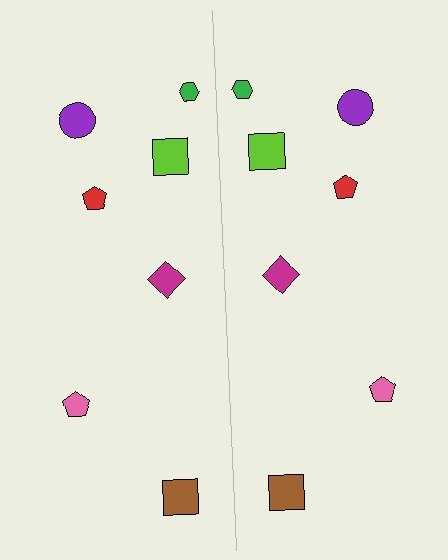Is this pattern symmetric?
Yes, this pattern has bilateral (reflection) symmetry.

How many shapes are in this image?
There are 14 shapes in this image.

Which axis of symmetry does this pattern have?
The pattern has a vertical axis of symmetry running through the center of the image.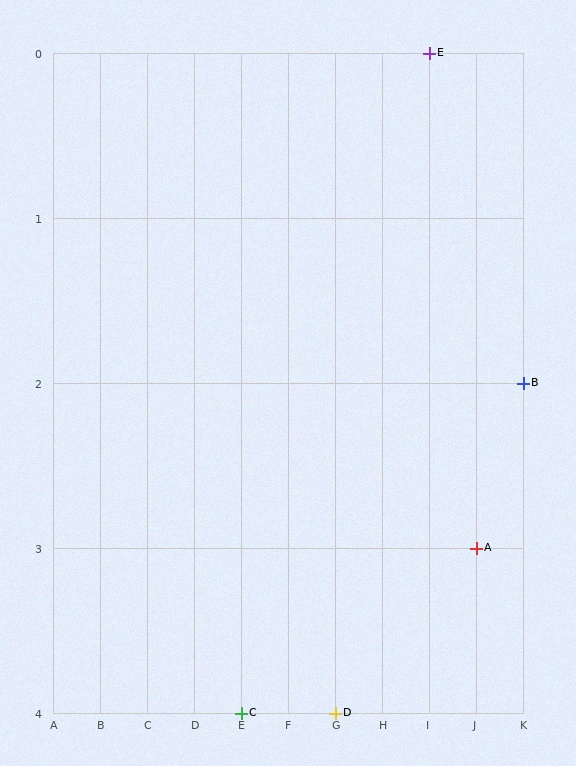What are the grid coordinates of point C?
Point C is at grid coordinates (E, 4).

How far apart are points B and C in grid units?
Points B and C are 6 columns and 2 rows apart (about 6.3 grid units diagonally).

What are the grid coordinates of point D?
Point D is at grid coordinates (G, 4).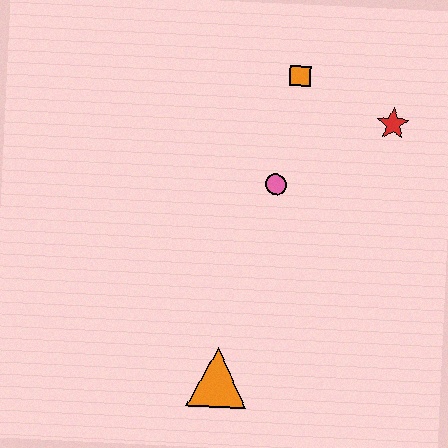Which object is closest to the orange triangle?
The pink circle is closest to the orange triangle.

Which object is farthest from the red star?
The orange triangle is farthest from the red star.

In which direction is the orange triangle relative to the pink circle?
The orange triangle is below the pink circle.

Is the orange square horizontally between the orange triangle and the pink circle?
No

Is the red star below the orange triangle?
No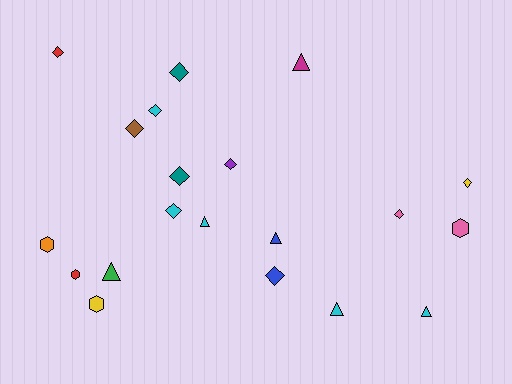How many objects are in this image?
There are 20 objects.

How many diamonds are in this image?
There are 10 diamonds.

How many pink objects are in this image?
There are 2 pink objects.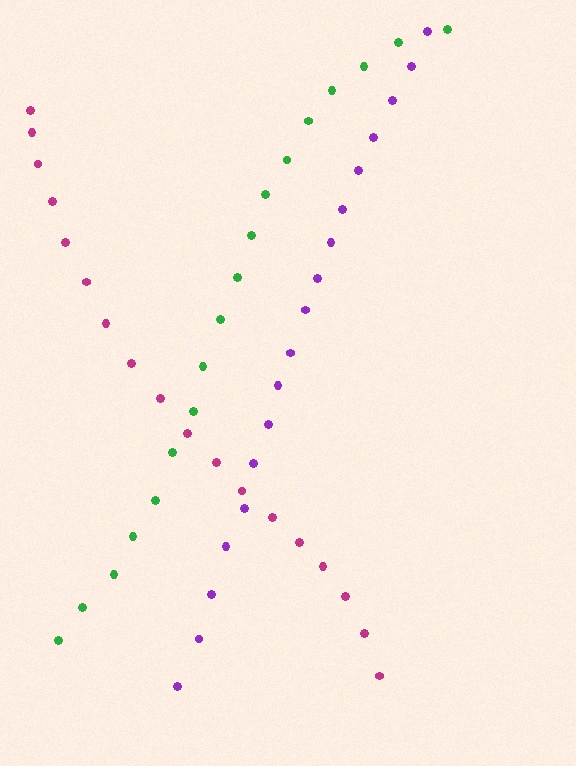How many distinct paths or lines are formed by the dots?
There are 3 distinct paths.